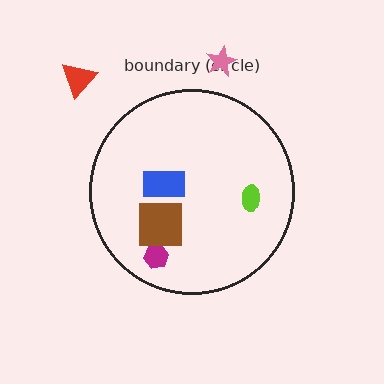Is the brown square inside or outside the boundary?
Inside.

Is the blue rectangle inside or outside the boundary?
Inside.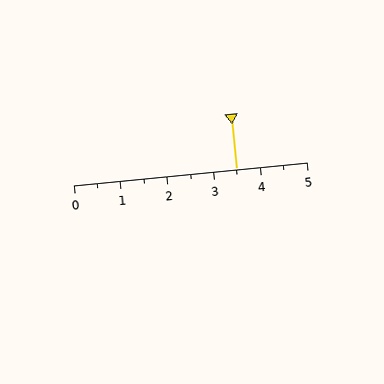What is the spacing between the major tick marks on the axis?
The major ticks are spaced 1 apart.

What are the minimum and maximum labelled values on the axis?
The axis runs from 0 to 5.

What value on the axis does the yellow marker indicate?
The marker indicates approximately 3.5.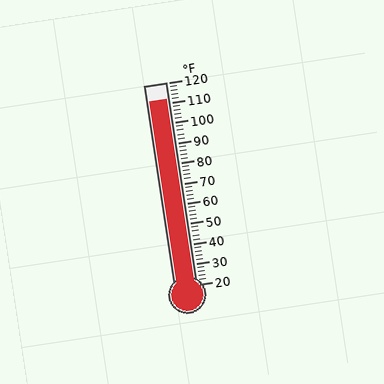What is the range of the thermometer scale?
The thermometer scale ranges from 20°F to 120°F.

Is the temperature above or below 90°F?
The temperature is above 90°F.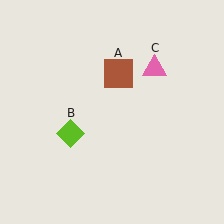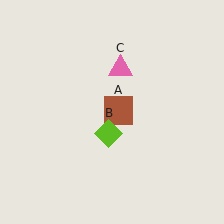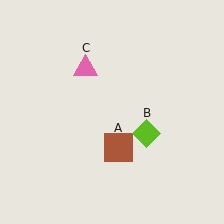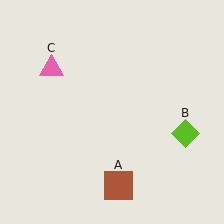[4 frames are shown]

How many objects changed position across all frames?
3 objects changed position: brown square (object A), lime diamond (object B), pink triangle (object C).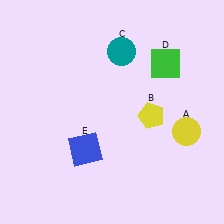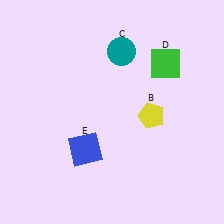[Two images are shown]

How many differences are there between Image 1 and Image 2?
There is 1 difference between the two images.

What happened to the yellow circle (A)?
The yellow circle (A) was removed in Image 2. It was in the bottom-right area of Image 1.